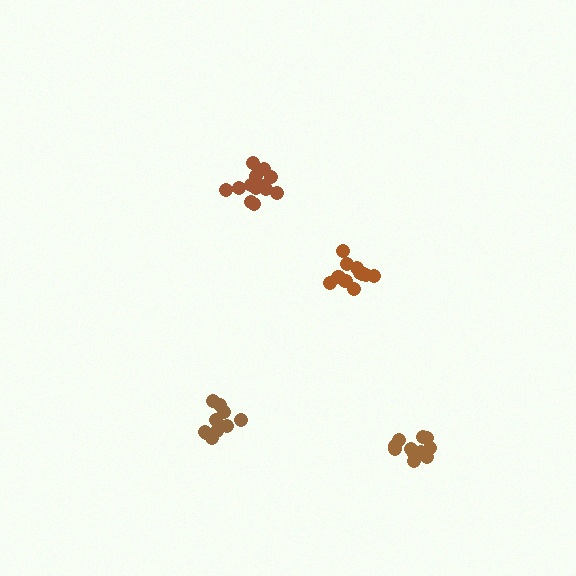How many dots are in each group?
Group 1: 13 dots, Group 2: 11 dots, Group 3: 11 dots, Group 4: 10 dots (45 total).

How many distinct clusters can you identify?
There are 4 distinct clusters.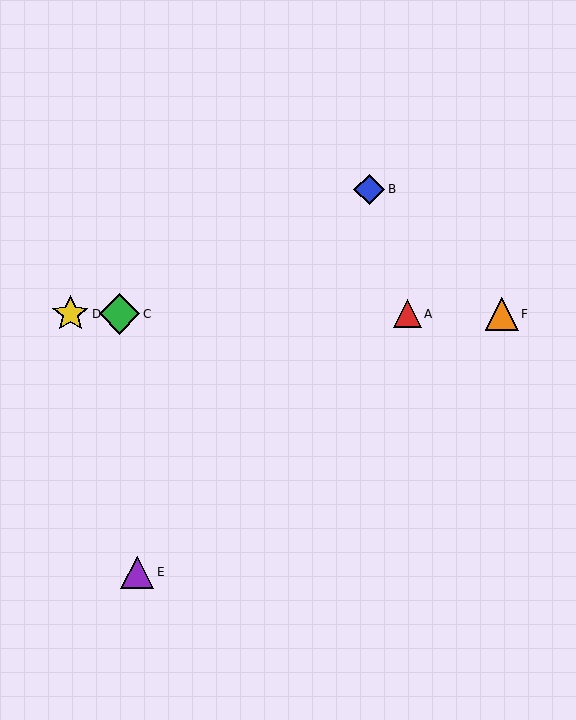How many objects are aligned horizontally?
4 objects (A, C, D, F) are aligned horizontally.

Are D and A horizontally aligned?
Yes, both are at y≈314.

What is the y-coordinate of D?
Object D is at y≈314.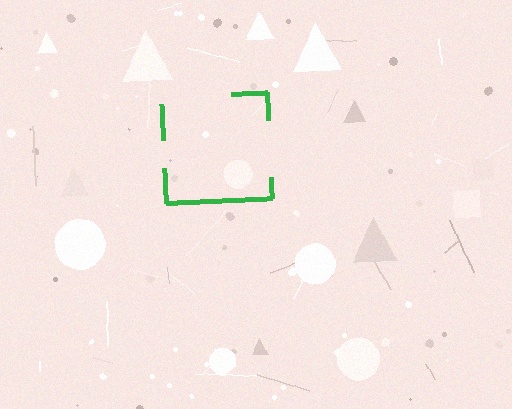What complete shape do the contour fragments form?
The contour fragments form a square.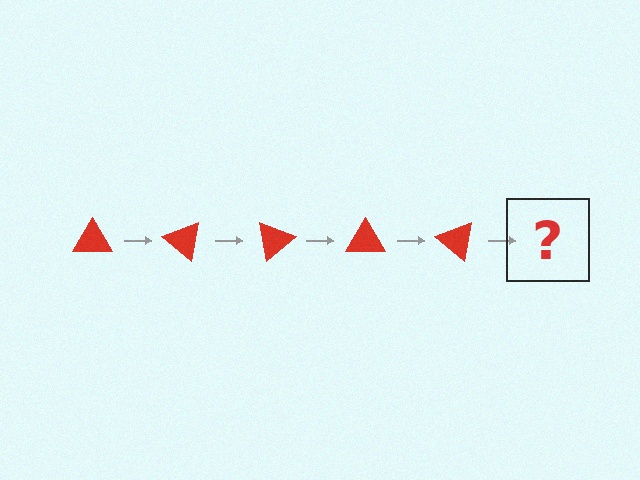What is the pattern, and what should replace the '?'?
The pattern is that the triangle rotates 40 degrees each step. The '?' should be a red triangle rotated 200 degrees.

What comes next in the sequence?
The next element should be a red triangle rotated 200 degrees.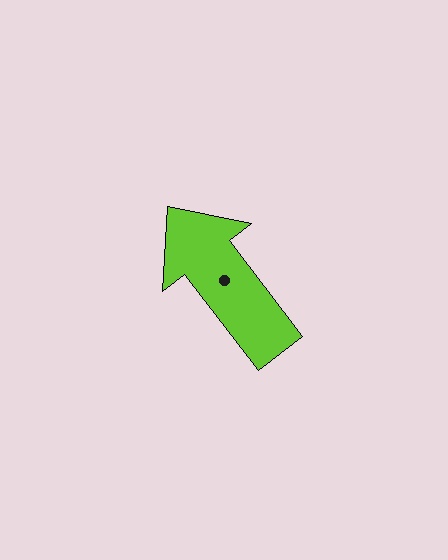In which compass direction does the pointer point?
Northwest.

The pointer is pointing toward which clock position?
Roughly 11 o'clock.